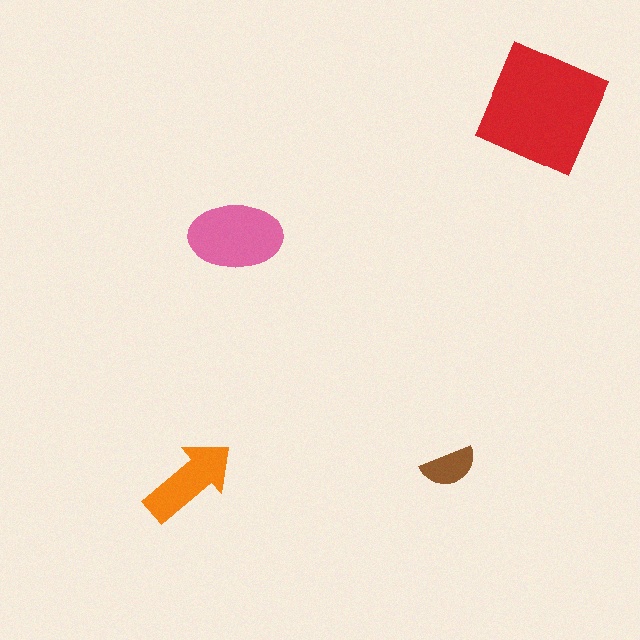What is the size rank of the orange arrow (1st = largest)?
3rd.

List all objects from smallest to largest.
The brown semicircle, the orange arrow, the pink ellipse, the red square.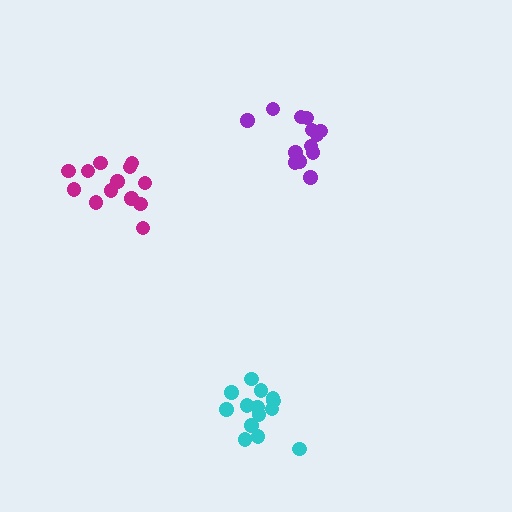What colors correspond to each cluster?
The clusters are colored: cyan, purple, magenta.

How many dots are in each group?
Group 1: 14 dots, Group 2: 13 dots, Group 3: 13 dots (40 total).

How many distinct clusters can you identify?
There are 3 distinct clusters.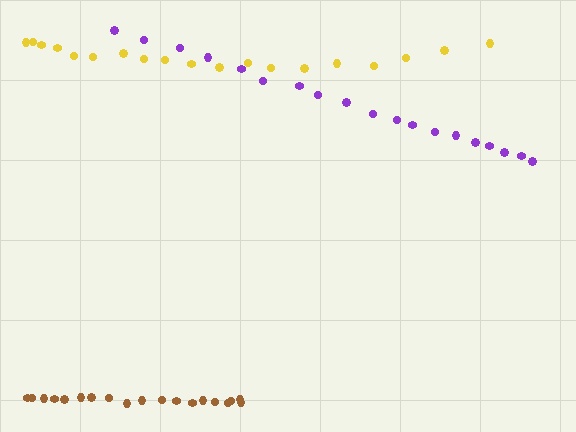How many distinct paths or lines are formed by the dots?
There are 3 distinct paths.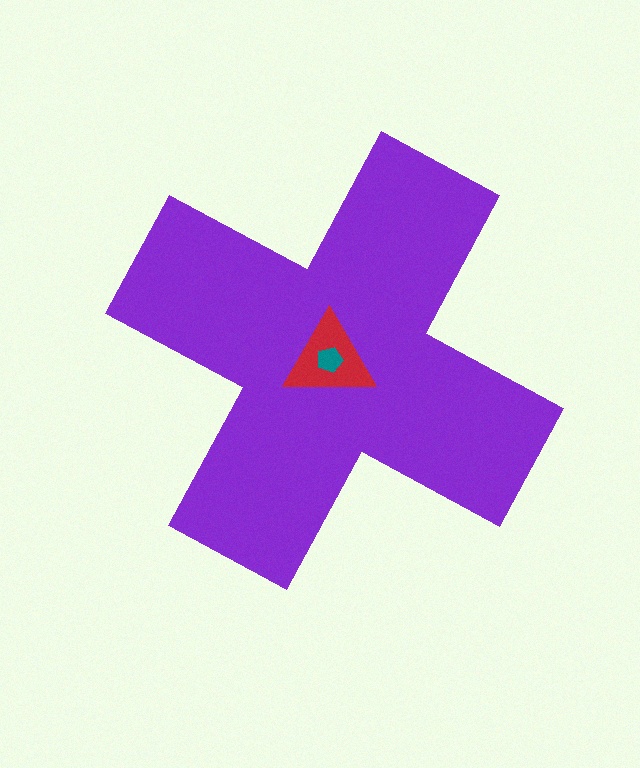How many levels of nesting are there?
3.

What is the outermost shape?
The purple cross.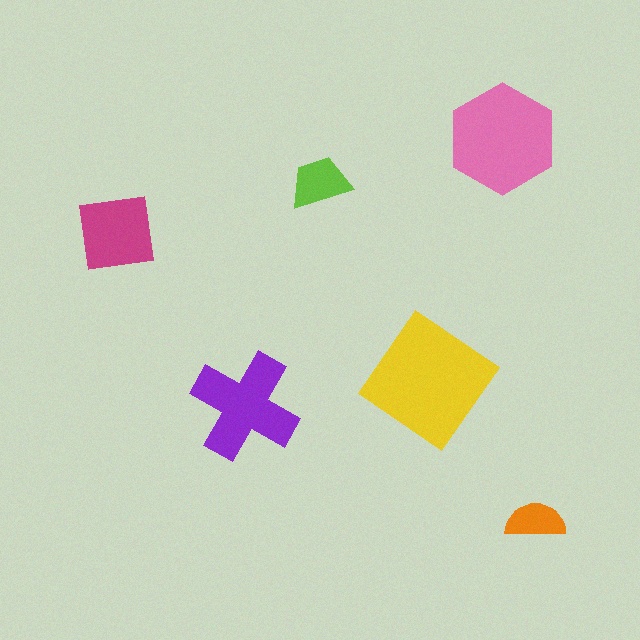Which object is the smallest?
The orange semicircle.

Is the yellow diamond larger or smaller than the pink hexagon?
Larger.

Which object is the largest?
The yellow diamond.